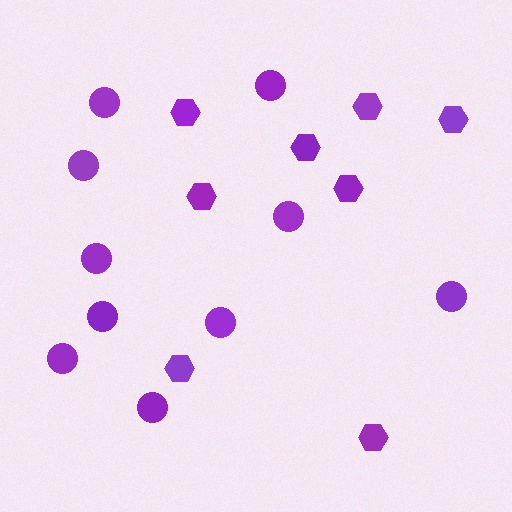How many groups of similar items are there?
There are 2 groups: one group of hexagons (8) and one group of circles (10).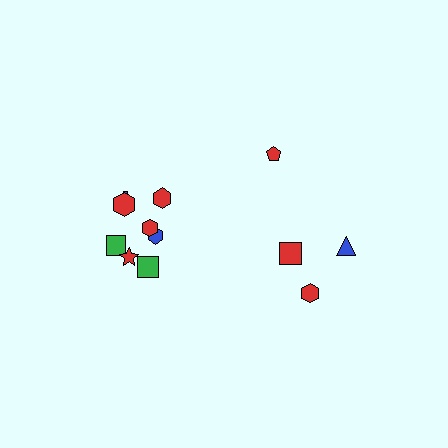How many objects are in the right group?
There are 4 objects.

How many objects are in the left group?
There are 8 objects.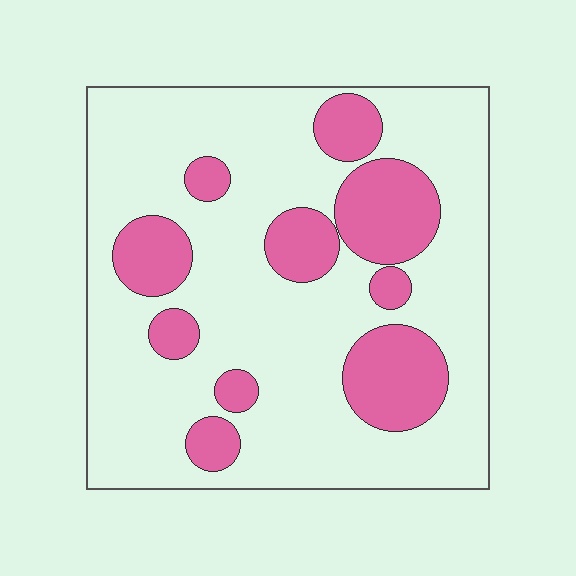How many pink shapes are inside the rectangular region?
10.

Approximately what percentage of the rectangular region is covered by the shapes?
Approximately 25%.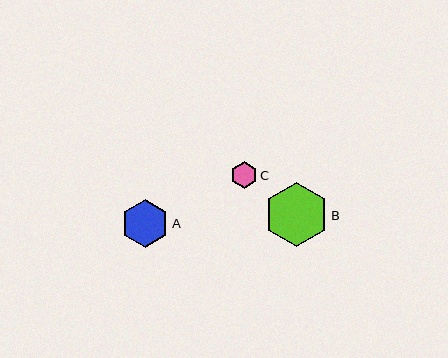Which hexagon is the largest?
Hexagon B is the largest with a size of approximately 64 pixels.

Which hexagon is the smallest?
Hexagon C is the smallest with a size of approximately 26 pixels.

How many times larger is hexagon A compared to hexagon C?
Hexagon A is approximately 1.8 times the size of hexagon C.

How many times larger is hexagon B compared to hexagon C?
Hexagon B is approximately 2.5 times the size of hexagon C.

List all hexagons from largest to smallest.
From largest to smallest: B, A, C.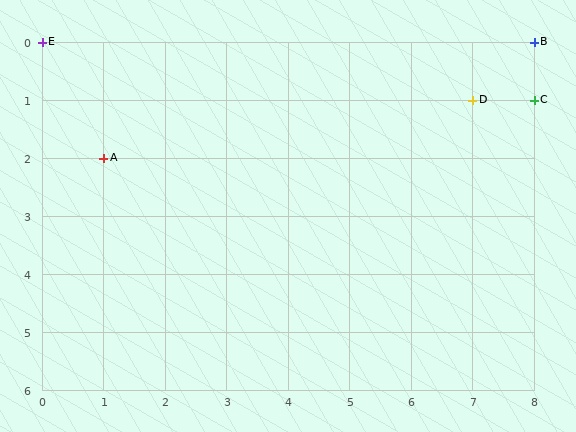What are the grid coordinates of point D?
Point D is at grid coordinates (7, 1).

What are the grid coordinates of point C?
Point C is at grid coordinates (8, 1).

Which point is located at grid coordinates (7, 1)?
Point D is at (7, 1).